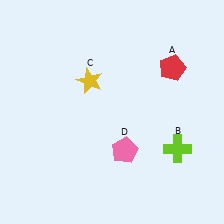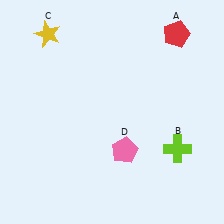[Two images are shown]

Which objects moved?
The objects that moved are: the red pentagon (A), the yellow star (C).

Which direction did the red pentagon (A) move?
The red pentagon (A) moved up.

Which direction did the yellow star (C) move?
The yellow star (C) moved up.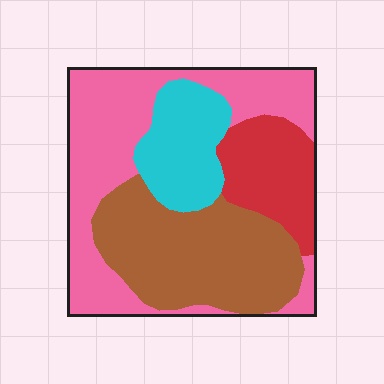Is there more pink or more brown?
Pink.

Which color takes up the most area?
Pink, at roughly 40%.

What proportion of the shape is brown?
Brown takes up about one third (1/3) of the shape.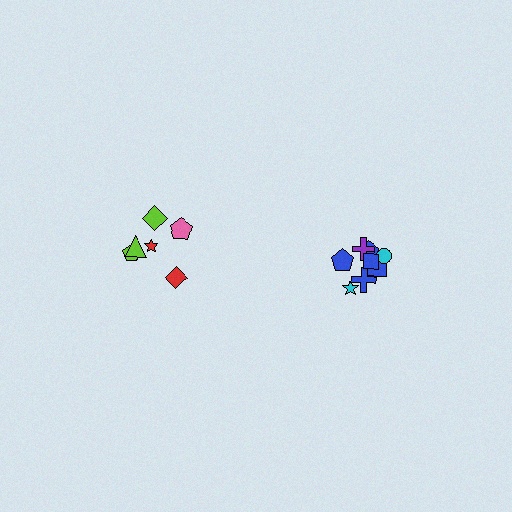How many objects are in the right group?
There are 8 objects.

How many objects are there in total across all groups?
There are 14 objects.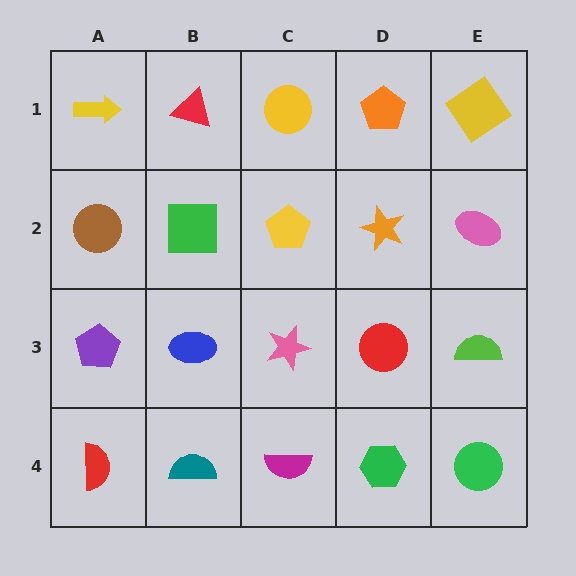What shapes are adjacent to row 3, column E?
A pink ellipse (row 2, column E), a green circle (row 4, column E), a red circle (row 3, column D).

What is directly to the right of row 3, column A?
A blue ellipse.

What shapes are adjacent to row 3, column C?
A yellow pentagon (row 2, column C), a magenta semicircle (row 4, column C), a blue ellipse (row 3, column B), a red circle (row 3, column D).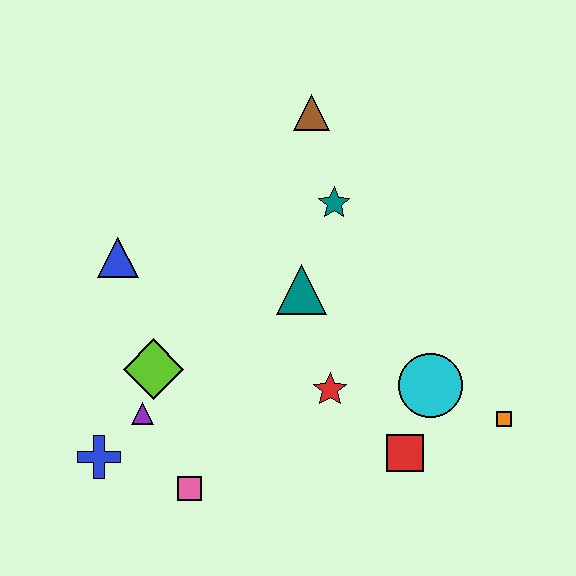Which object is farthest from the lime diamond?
The orange square is farthest from the lime diamond.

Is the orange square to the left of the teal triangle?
No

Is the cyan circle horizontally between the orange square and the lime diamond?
Yes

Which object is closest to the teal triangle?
The teal star is closest to the teal triangle.